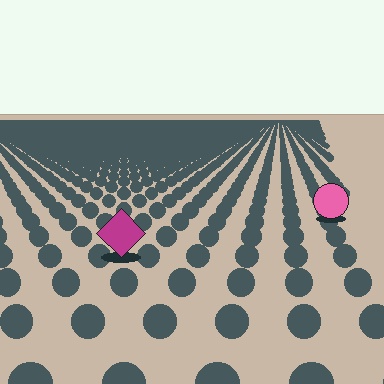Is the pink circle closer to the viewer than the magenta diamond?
No. The magenta diamond is closer — you can tell from the texture gradient: the ground texture is coarser near it.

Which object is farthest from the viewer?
The pink circle is farthest from the viewer. It appears smaller and the ground texture around it is denser.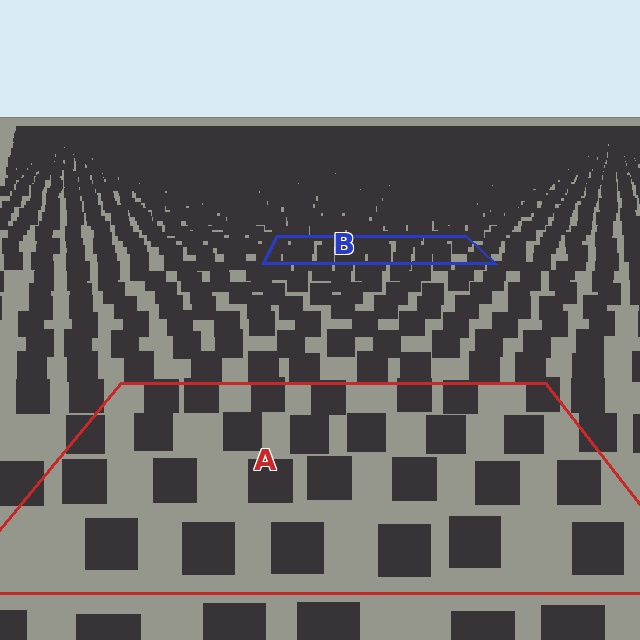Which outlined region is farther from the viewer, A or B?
Region B is farther from the viewer — the texture elements inside it appear smaller and more densely packed.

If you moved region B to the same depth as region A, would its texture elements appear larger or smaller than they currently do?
They would appear larger. At a closer depth, the same texture elements are projected at a bigger on-screen size.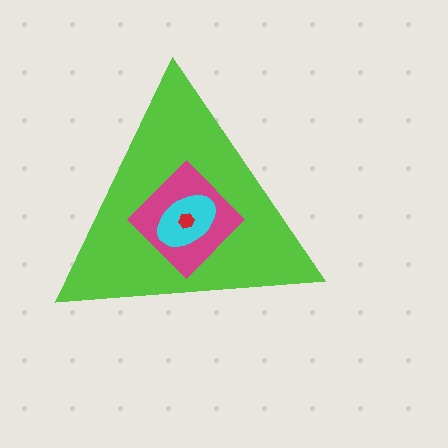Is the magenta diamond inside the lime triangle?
Yes.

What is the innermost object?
The red hexagon.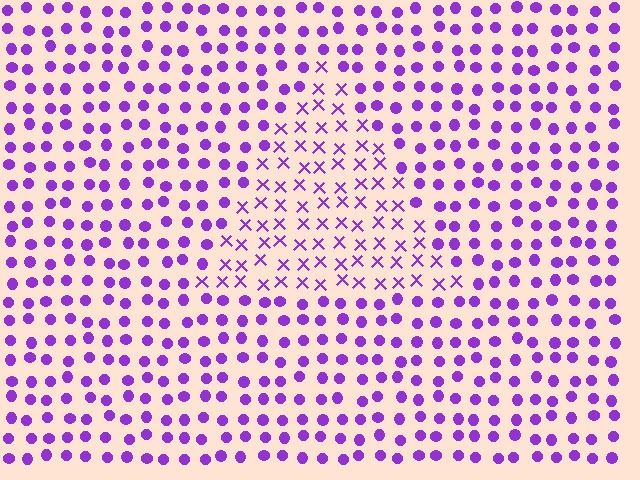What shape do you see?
I see a triangle.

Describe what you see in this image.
The image is filled with small purple elements arranged in a uniform grid. A triangle-shaped region contains X marks, while the surrounding area contains circles. The boundary is defined purely by the change in element shape.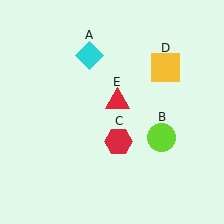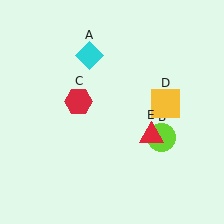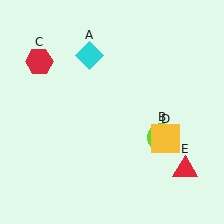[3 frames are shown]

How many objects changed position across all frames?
3 objects changed position: red hexagon (object C), yellow square (object D), red triangle (object E).